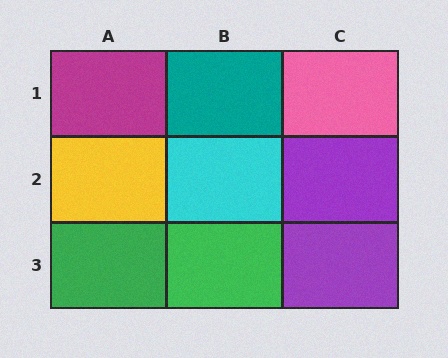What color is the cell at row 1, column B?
Teal.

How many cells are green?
2 cells are green.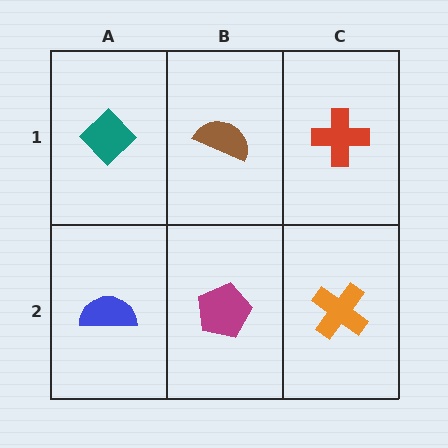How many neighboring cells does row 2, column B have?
3.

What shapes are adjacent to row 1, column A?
A blue semicircle (row 2, column A), a brown semicircle (row 1, column B).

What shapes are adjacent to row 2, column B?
A brown semicircle (row 1, column B), a blue semicircle (row 2, column A), an orange cross (row 2, column C).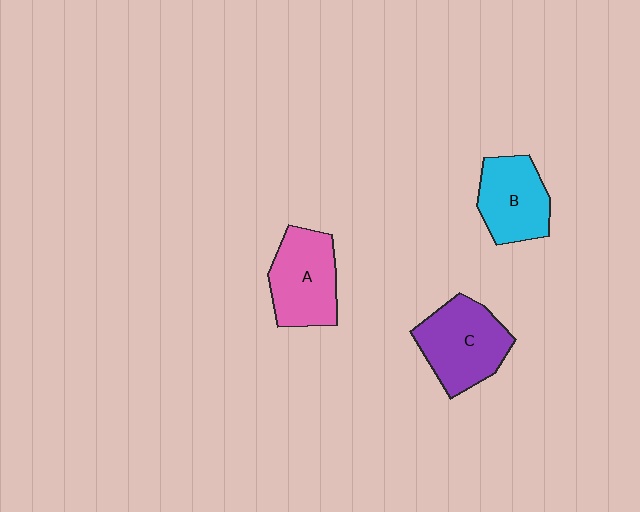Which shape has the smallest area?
Shape B (cyan).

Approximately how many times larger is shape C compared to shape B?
Approximately 1.2 times.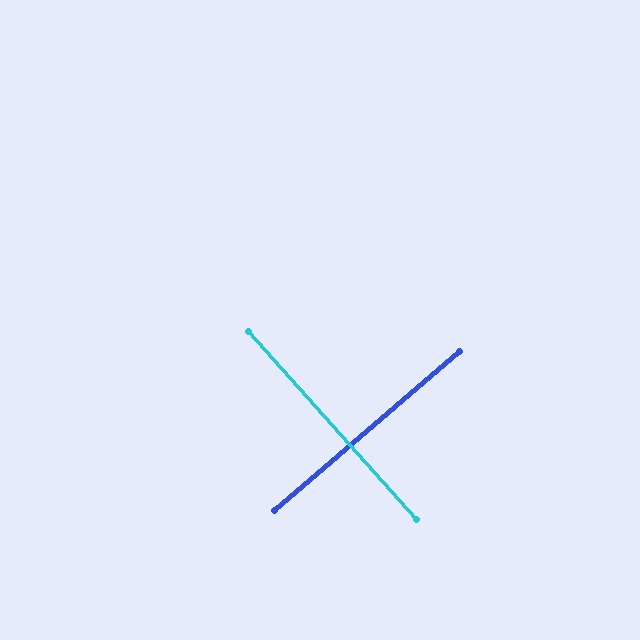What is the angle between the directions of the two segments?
Approximately 89 degrees.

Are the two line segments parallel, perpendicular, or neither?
Perpendicular — they meet at approximately 89°.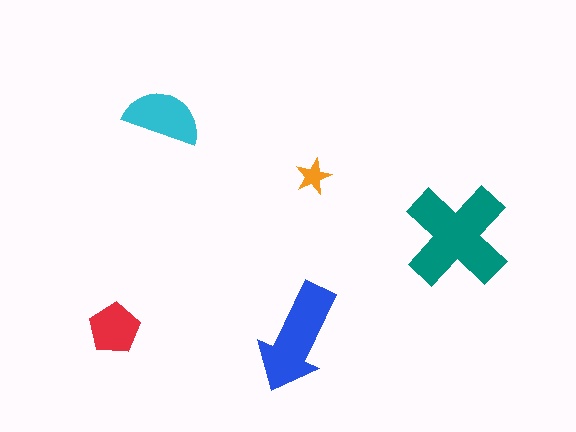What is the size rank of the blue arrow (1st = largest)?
2nd.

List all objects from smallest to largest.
The orange star, the red pentagon, the cyan semicircle, the blue arrow, the teal cross.